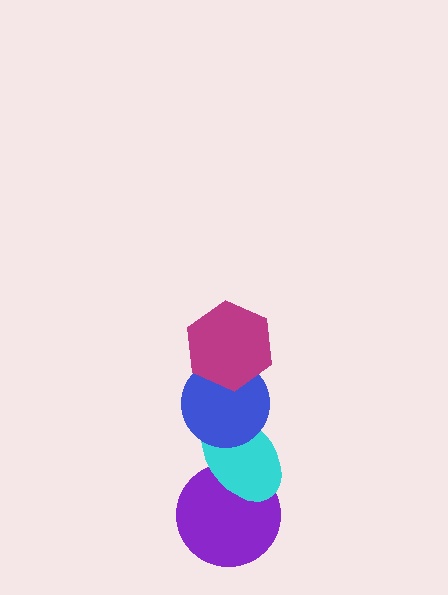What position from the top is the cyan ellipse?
The cyan ellipse is 3rd from the top.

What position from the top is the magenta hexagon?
The magenta hexagon is 1st from the top.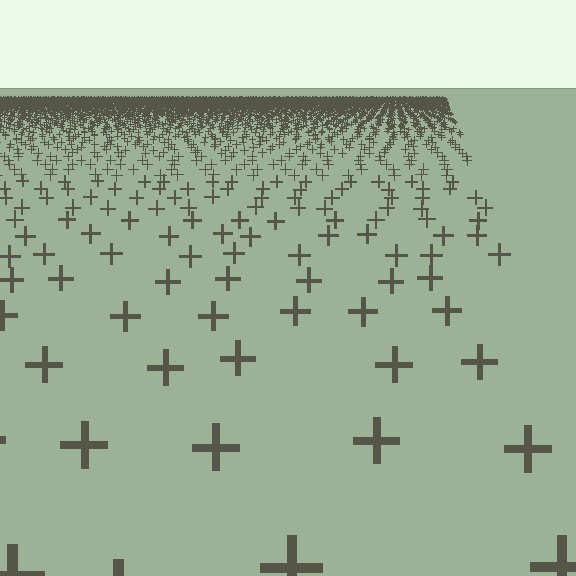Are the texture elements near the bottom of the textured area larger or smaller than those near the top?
Larger. Near the bottom, elements are closer to the viewer and appear at a bigger on-screen size.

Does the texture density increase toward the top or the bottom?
Density increases toward the top.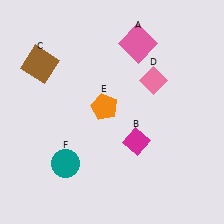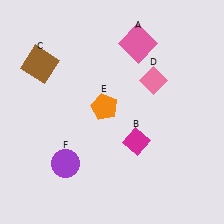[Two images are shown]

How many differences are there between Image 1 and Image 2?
There is 1 difference between the two images.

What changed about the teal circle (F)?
In Image 1, F is teal. In Image 2, it changed to purple.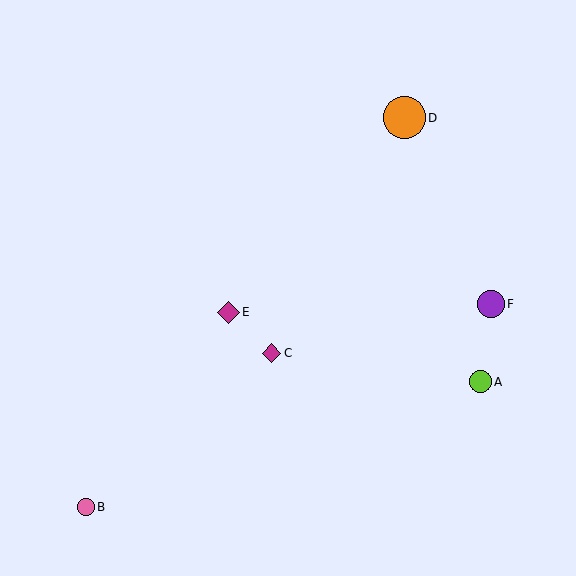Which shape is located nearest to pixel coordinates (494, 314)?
The purple circle (labeled F) at (491, 304) is nearest to that location.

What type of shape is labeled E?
Shape E is a magenta diamond.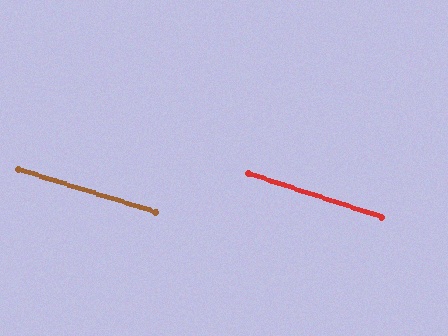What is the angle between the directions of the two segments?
Approximately 1 degree.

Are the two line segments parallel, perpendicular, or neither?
Parallel — their directions differ by only 0.6°.